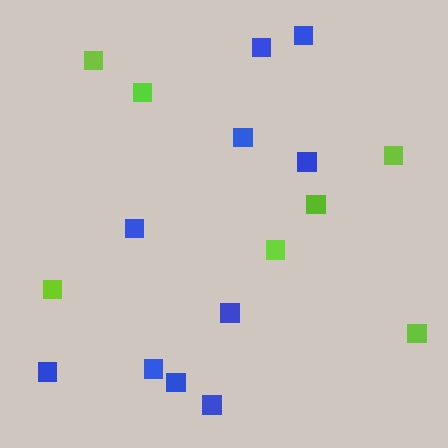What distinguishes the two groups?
There are 2 groups: one group of lime squares (7) and one group of blue squares (10).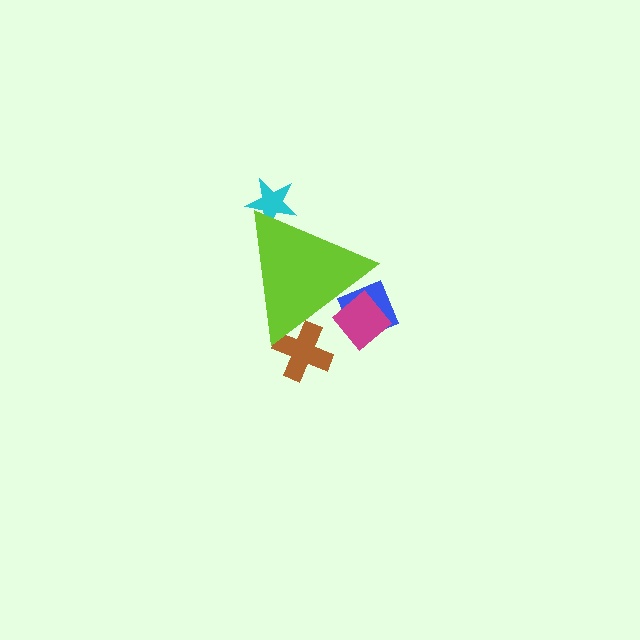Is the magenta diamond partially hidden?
Yes, the magenta diamond is partially hidden behind the lime triangle.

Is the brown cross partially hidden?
Yes, the brown cross is partially hidden behind the lime triangle.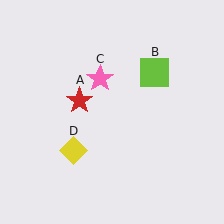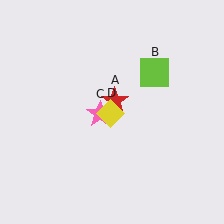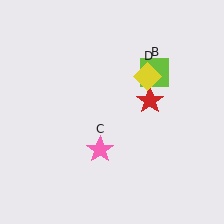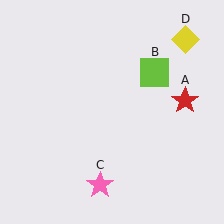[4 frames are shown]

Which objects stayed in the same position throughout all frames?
Lime square (object B) remained stationary.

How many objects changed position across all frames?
3 objects changed position: red star (object A), pink star (object C), yellow diamond (object D).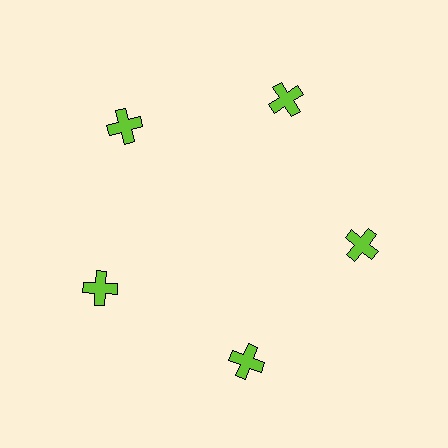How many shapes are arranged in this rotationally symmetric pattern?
There are 5 shapes, arranged in 5 groups of 1.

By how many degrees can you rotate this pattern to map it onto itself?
The pattern maps onto itself every 72 degrees of rotation.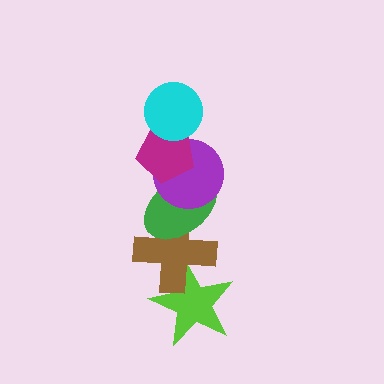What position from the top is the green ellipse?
The green ellipse is 4th from the top.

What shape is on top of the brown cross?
The green ellipse is on top of the brown cross.